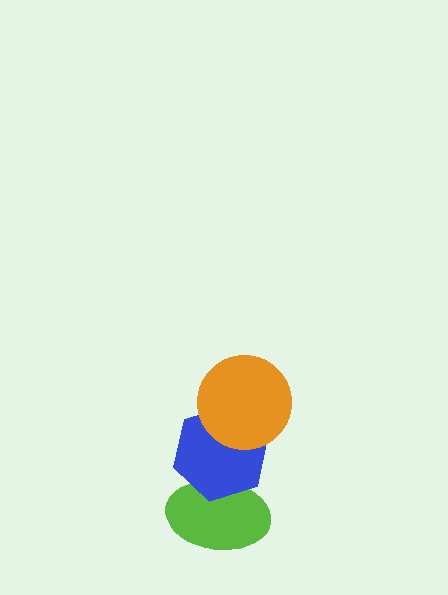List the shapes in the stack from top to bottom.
From top to bottom: the orange circle, the blue hexagon, the lime ellipse.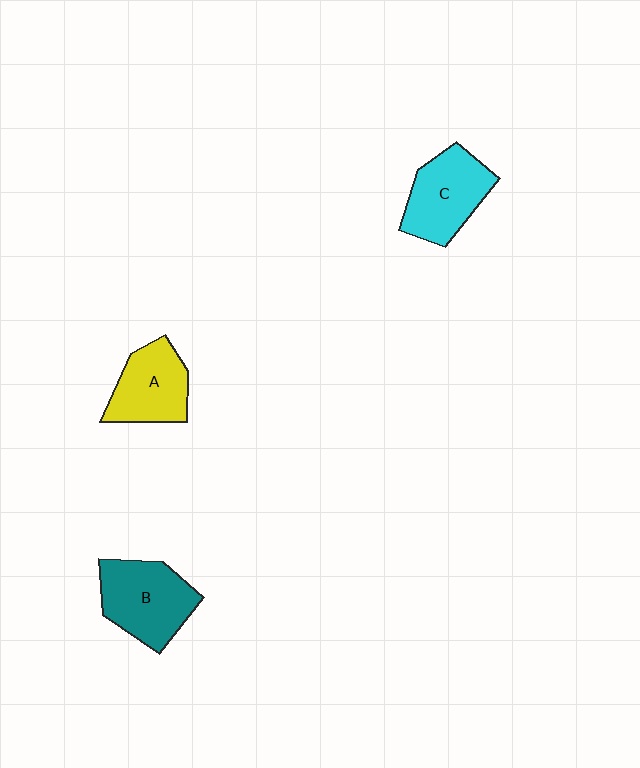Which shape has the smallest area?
Shape A (yellow).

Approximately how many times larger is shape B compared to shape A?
Approximately 1.2 times.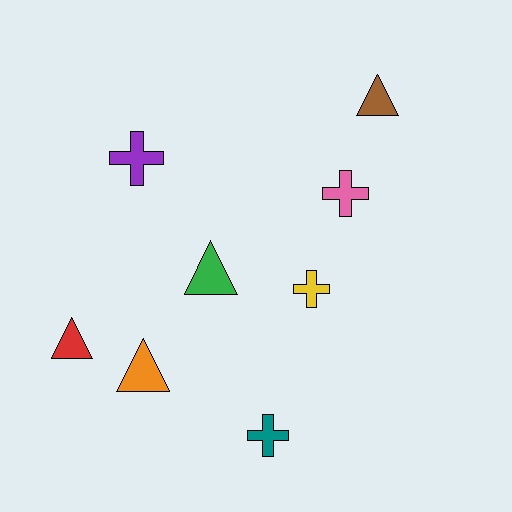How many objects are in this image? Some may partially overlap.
There are 8 objects.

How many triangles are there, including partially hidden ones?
There are 4 triangles.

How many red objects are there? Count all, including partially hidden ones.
There is 1 red object.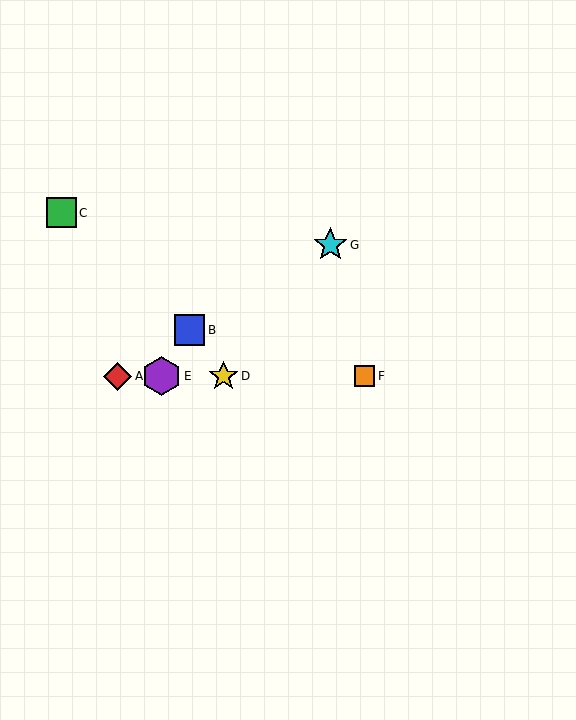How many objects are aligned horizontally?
4 objects (A, D, E, F) are aligned horizontally.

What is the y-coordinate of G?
Object G is at y≈245.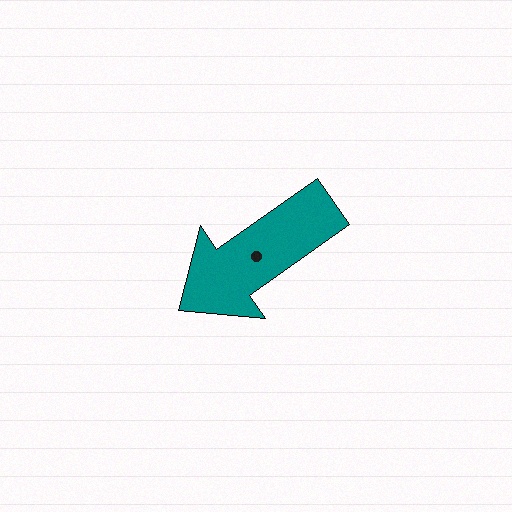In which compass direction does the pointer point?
Southwest.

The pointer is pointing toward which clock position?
Roughly 8 o'clock.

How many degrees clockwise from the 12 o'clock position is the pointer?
Approximately 235 degrees.